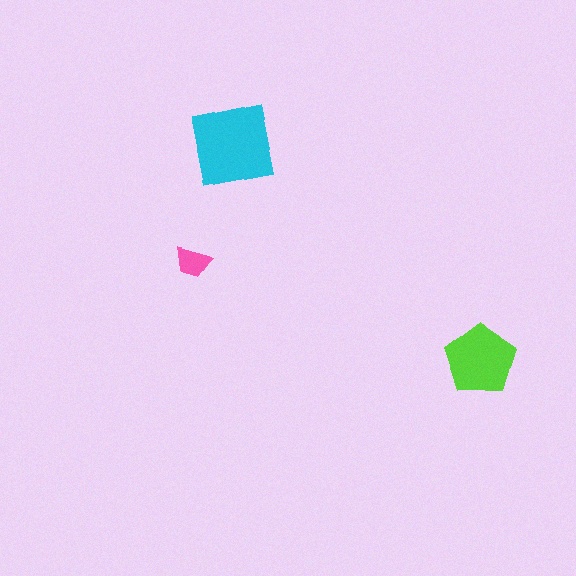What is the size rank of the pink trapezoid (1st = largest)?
3rd.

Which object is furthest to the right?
The lime pentagon is rightmost.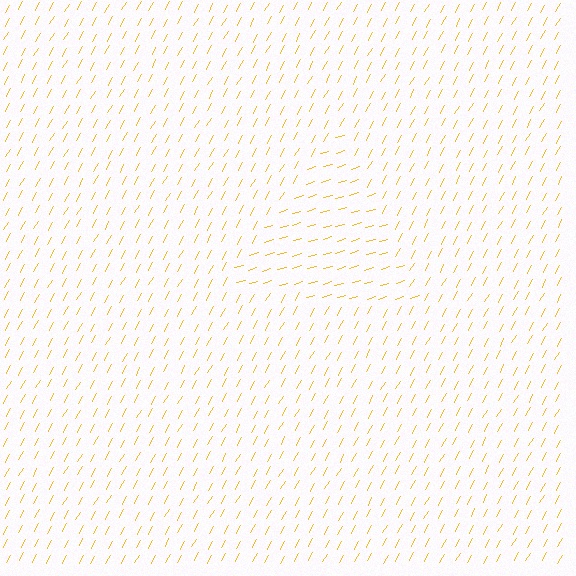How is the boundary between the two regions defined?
The boundary is defined purely by a change in line orientation (approximately 45 degrees difference). All lines are the same color and thickness.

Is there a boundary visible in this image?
Yes, there is a texture boundary formed by a change in line orientation.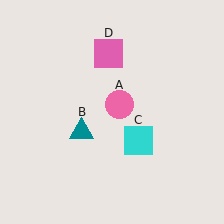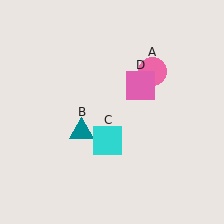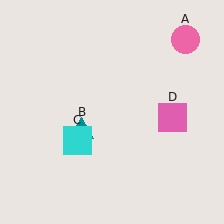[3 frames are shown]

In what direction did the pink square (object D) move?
The pink square (object D) moved down and to the right.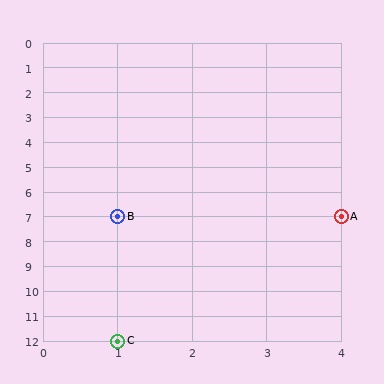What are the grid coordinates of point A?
Point A is at grid coordinates (4, 7).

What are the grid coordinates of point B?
Point B is at grid coordinates (1, 7).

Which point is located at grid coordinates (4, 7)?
Point A is at (4, 7).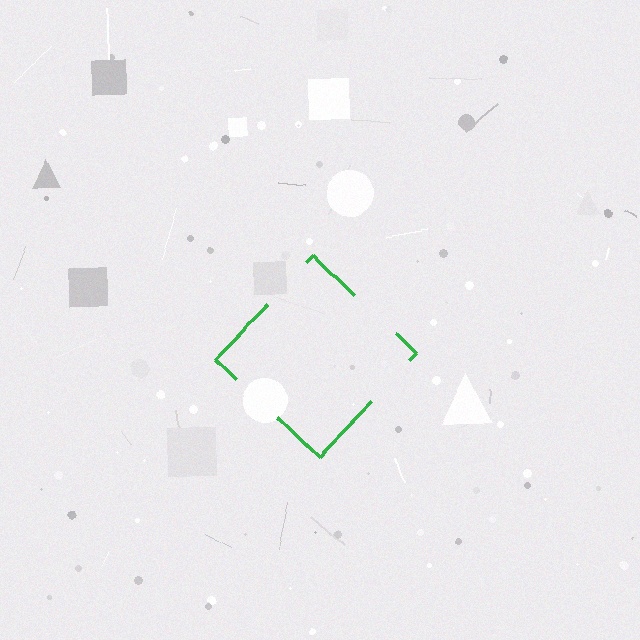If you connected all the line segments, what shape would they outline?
They would outline a diamond.